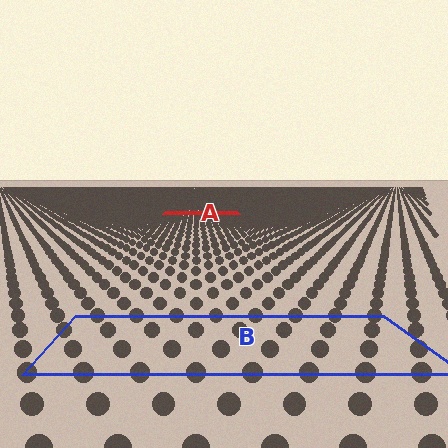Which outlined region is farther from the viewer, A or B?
Region A is farther from the viewer — the texture elements inside it appear smaller and more densely packed.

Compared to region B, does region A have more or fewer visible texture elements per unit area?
Region A has more texture elements per unit area — they are packed more densely because it is farther away.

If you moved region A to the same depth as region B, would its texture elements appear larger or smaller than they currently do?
They would appear larger. At a closer depth, the same texture elements are projected at a bigger on-screen size.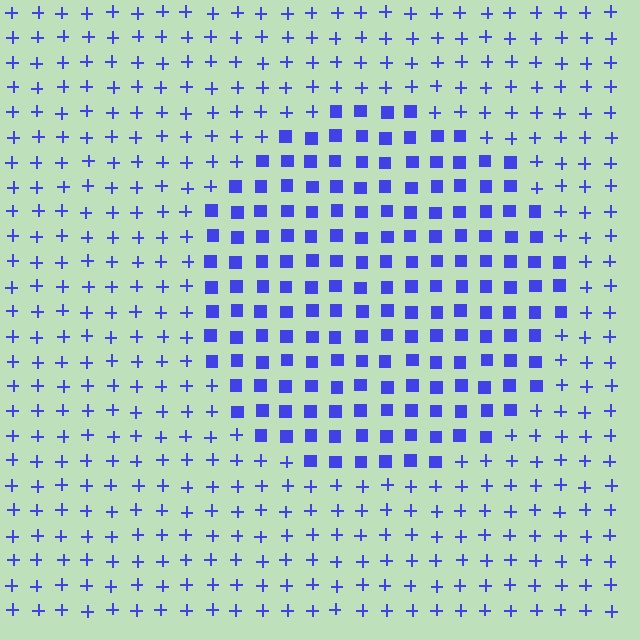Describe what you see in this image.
The image is filled with small blue elements arranged in a uniform grid. A circle-shaped region contains squares, while the surrounding area contains plus signs. The boundary is defined purely by the change in element shape.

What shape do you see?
I see a circle.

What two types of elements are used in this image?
The image uses squares inside the circle region and plus signs outside it.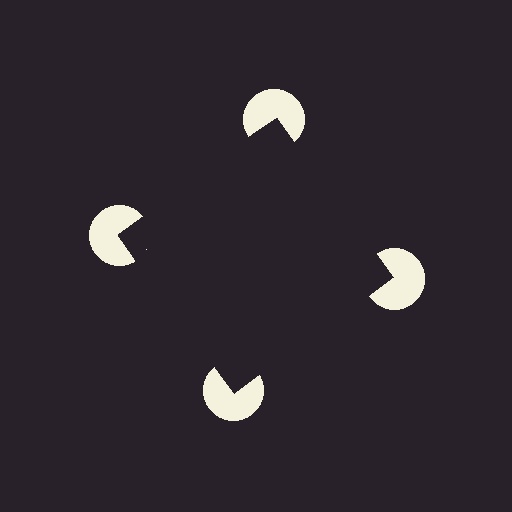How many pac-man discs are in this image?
There are 4 — one at each vertex of the illusory square.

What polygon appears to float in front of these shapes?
An illusory square — its edges are inferred from the aligned wedge cuts in the pac-man discs, not physically drawn.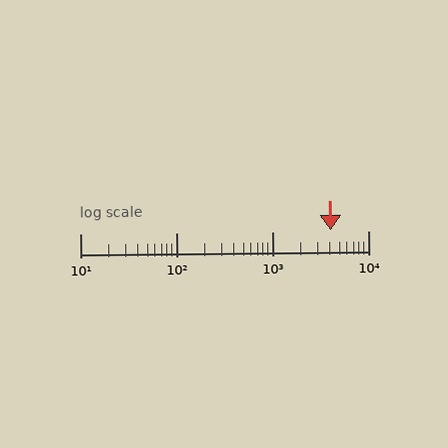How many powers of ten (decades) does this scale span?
The scale spans 3 decades, from 10 to 10000.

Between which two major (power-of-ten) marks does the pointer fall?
The pointer is between 1000 and 10000.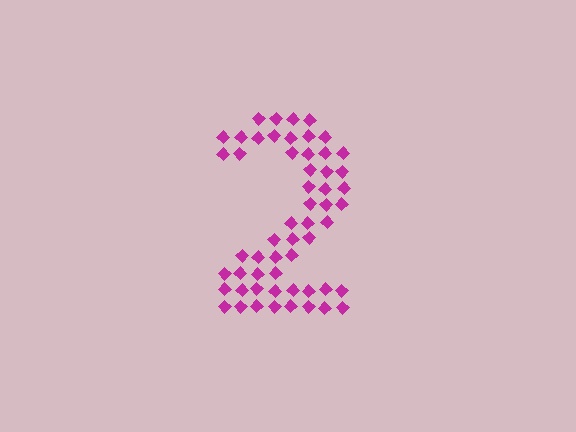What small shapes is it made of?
It is made of small diamonds.